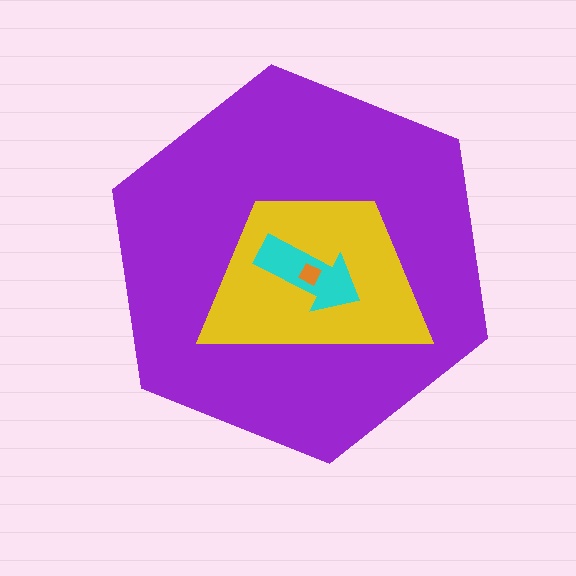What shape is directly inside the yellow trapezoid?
The cyan arrow.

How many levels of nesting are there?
4.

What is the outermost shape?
The purple hexagon.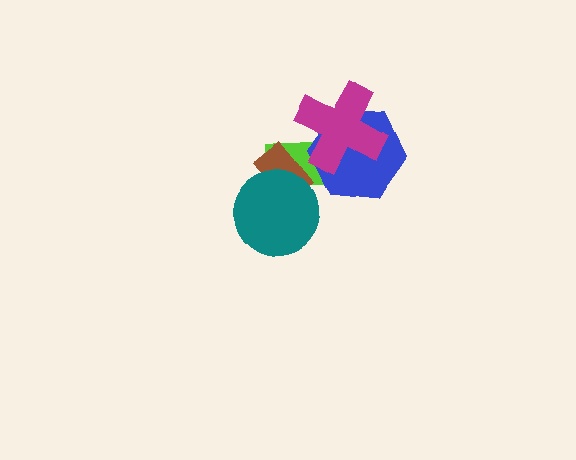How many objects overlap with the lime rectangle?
4 objects overlap with the lime rectangle.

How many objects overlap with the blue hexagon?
2 objects overlap with the blue hexagon.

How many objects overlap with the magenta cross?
2 objects overlap with the magenta cross.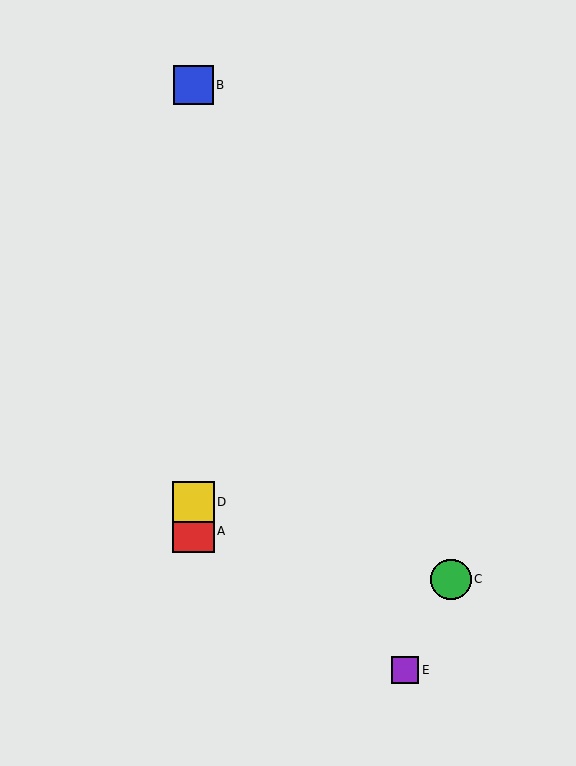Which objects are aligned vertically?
Objects A, B, D are aligned vertically.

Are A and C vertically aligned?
No, A is at x≈194 and C is at x≈451.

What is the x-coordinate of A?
Object A is at x≈194.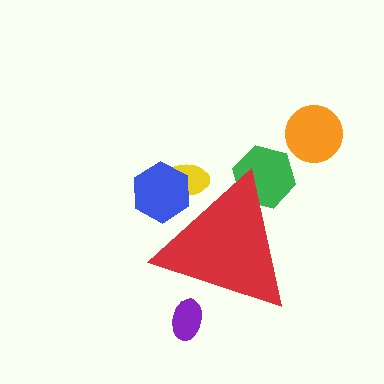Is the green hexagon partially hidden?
Yes, the green hexagon is partially hidden behind the red triangle.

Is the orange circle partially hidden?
No, the orange circle is fully visible.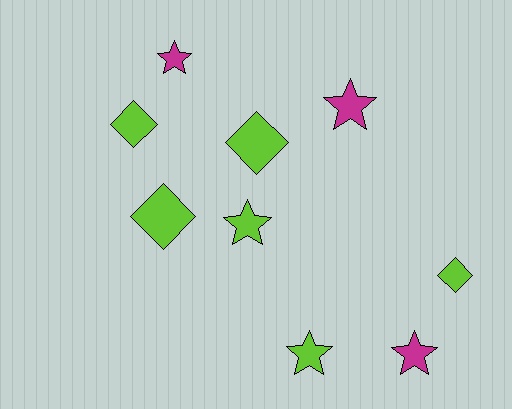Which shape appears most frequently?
Star, with 5 objects.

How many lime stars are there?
There are 2 lime stars.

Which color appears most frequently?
Lime, with 6 objects.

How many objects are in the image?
There are 9 objects.